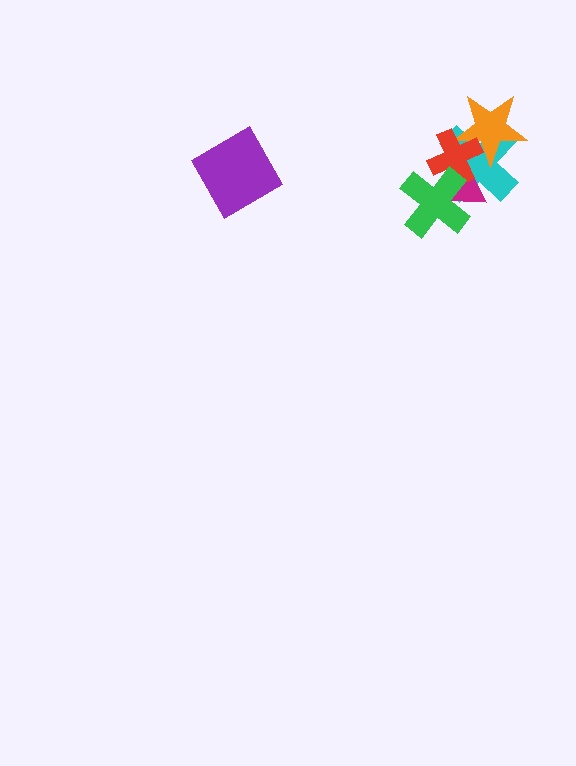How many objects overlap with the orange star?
2 objects overlap with the orange star.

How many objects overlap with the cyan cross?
4 objects overlap with the cyan cross.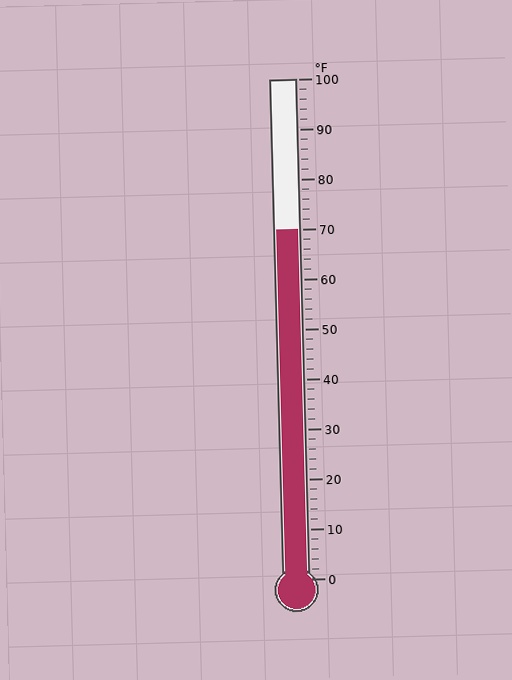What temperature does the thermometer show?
The thermometer shows approximately 70°F.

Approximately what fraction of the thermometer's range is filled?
The thermometer is filled to approximately 70% of its range.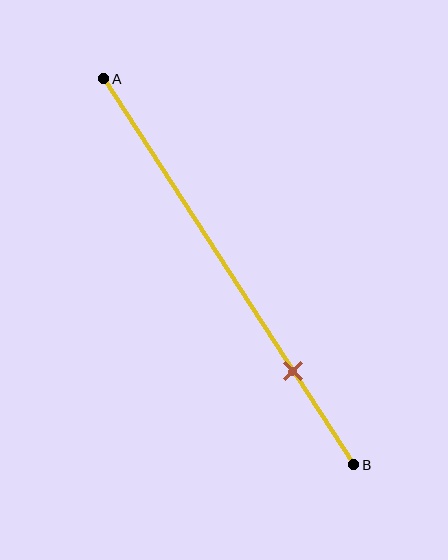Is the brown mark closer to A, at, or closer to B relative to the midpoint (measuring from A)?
The brown mark is closer to point B than the midpoint of segment AB.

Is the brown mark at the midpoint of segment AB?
No, the mark is at about 75% from A, not at the 50% midpoint.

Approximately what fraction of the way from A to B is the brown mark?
The brown mark is approximately 75% of the way from A to B.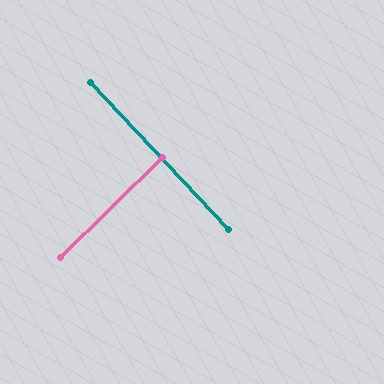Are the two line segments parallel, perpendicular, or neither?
Perpendicular — they meet at approximately 89°.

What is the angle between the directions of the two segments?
Approximately 89 degrees.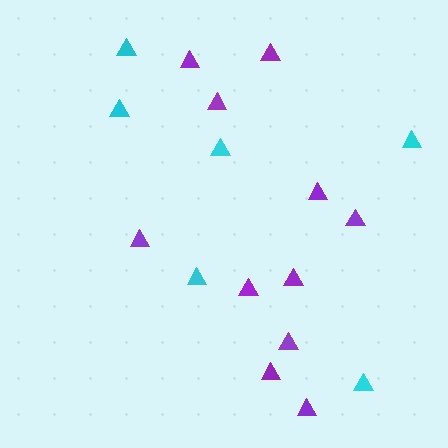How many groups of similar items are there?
There are 2 groups: one group of purple triangles (11) and one group of cyan triangles (6).